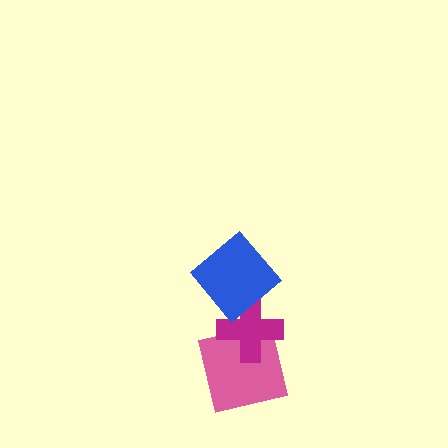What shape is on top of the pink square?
The magenta cross is on top of the pink square.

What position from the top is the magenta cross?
The magenta cross is 2nd from the top.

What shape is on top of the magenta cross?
The blue diamond is on top of the magenta cross.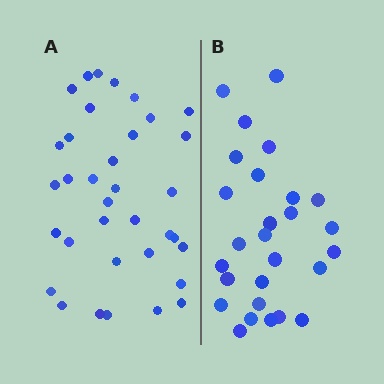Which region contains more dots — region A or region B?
Region A (the left region) has more dots.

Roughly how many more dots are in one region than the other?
Region A has roughly 8 or so more dots than region B.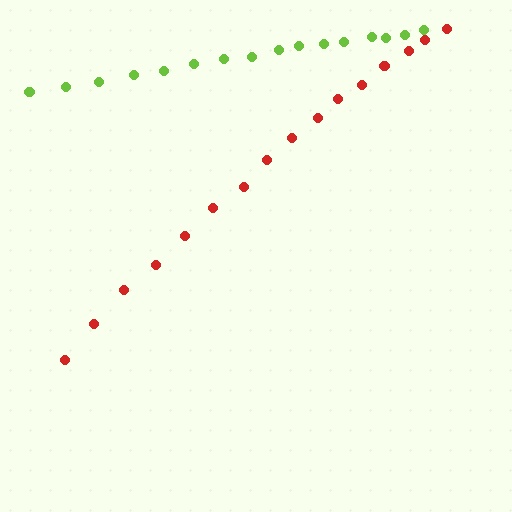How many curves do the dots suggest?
There are 2 distinct paths.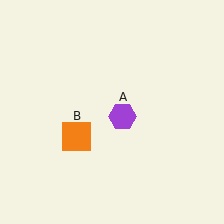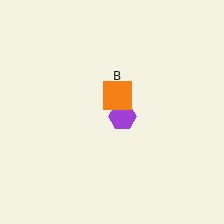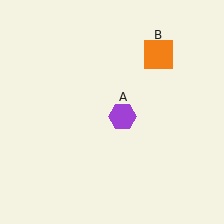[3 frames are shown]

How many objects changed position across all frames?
1 object changed position: orange square (object B).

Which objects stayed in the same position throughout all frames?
Purple hexagon (object A) remained stationary.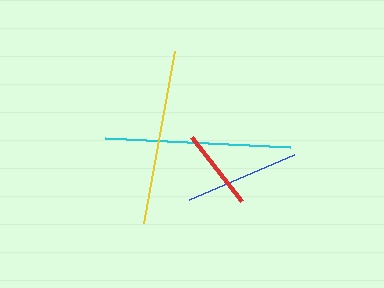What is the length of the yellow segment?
The yellow segment is approximately 175 pixels long.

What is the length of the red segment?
The red segment is approximately 81 pixels long.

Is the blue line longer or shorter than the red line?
The blue line is longer than the red line.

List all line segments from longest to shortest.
From longest to shortest: cyan, yellow, blue, red.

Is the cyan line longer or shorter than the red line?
The cyan line is longer than the red line.